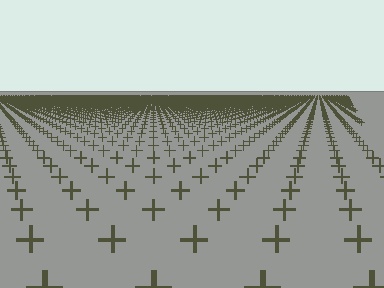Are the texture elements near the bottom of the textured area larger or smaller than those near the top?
Larger. Near the bottom, elements are closer to the viewer and appear at a bigger on-screen size.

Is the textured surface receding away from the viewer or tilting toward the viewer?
The surface is receding away from the viewer. Texture elements get smaller and denser toward the top.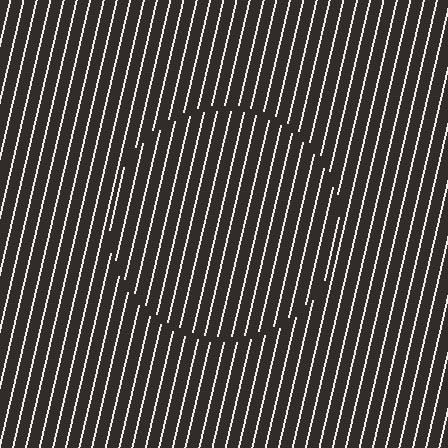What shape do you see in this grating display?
An illusory circle. The interior of the shape contains the same grating, shifted by half a period — the contour is defined by the phase discontinuity where line-ends from the inner and outer gratings abut.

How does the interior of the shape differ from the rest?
The interior of the shape contains the same grating, shifted by half a period — the contour is defined by the phase discontinuity where line-ends from the inner and outer gratings abut.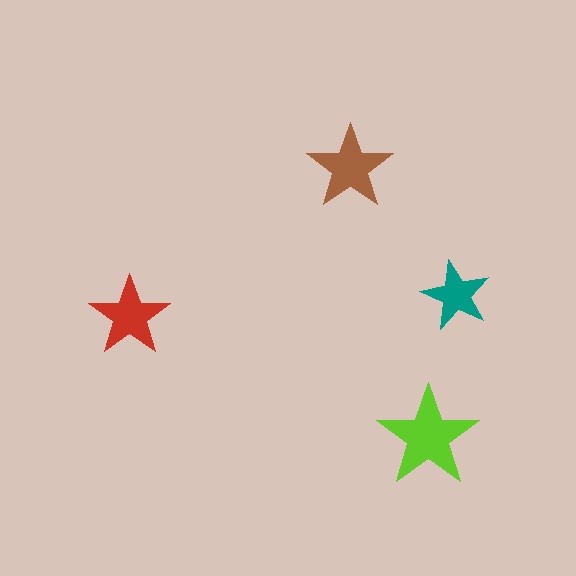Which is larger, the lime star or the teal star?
The lime one.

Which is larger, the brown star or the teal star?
The brown one.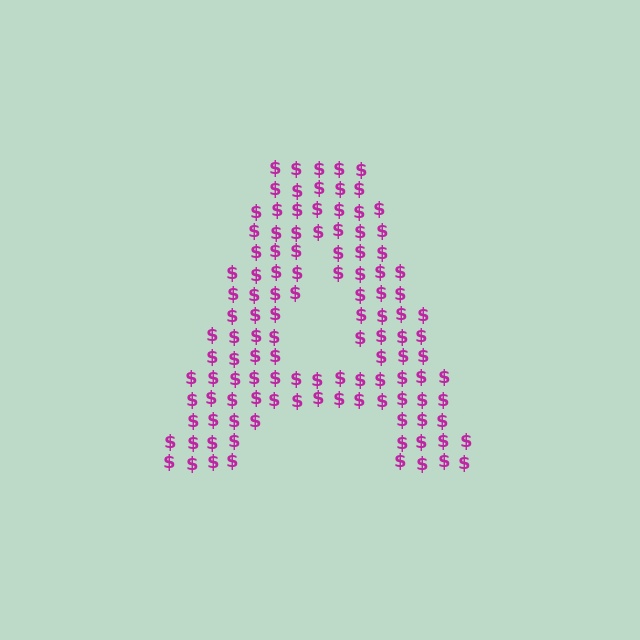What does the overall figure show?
The overall figure shows the letter A.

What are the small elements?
The small elements are dollar signs.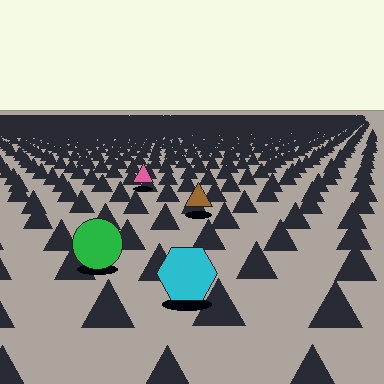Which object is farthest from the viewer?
The pink triangle is farthest from the viewer. It appears smaller and the ground texture around it is denser.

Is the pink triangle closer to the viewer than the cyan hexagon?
No. The cyan hexagon is closer — you can tell from the texture gradient: the ground texture is coarser near it.